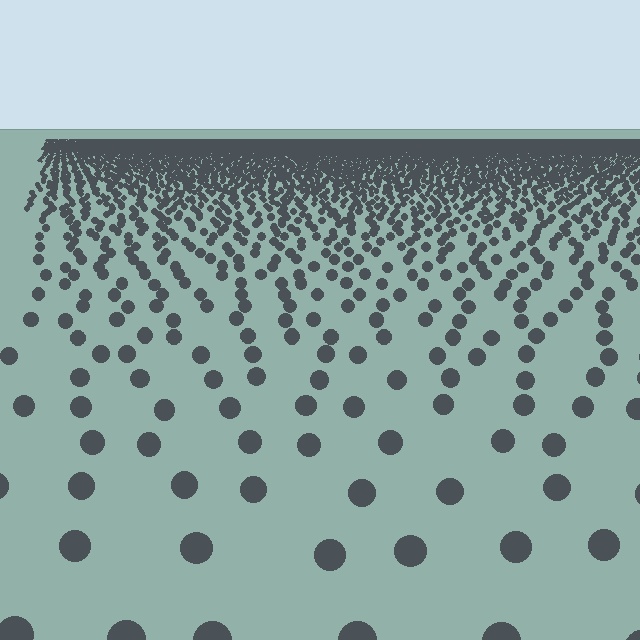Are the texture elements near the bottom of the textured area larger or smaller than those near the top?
Larger. Near the bottom, elements are closer to the viewer and appear at a bigger on-screen size.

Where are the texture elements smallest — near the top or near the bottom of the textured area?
Near the top.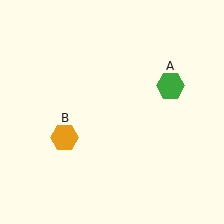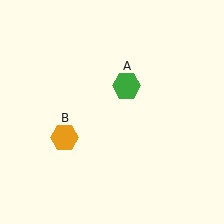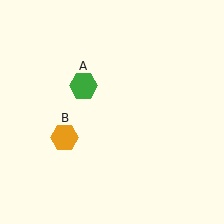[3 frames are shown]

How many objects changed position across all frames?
1 object changed position: green hexagon (object A).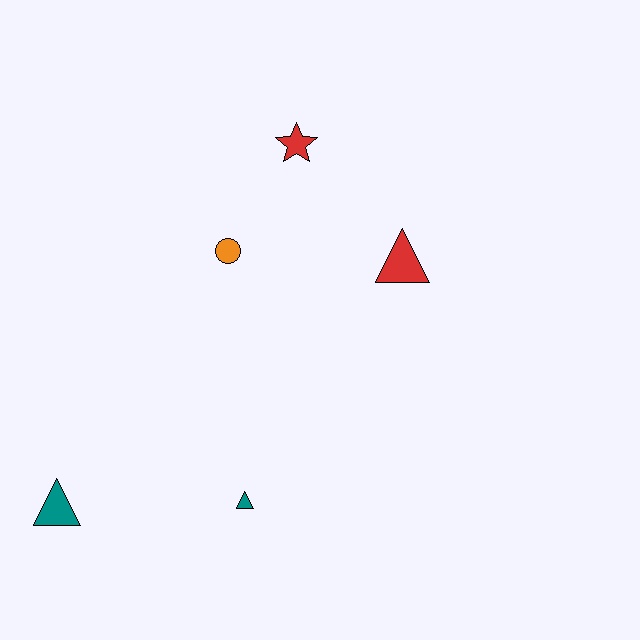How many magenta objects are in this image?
There are no magenta objects.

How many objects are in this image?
There are 5 objects.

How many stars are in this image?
There is 1 star.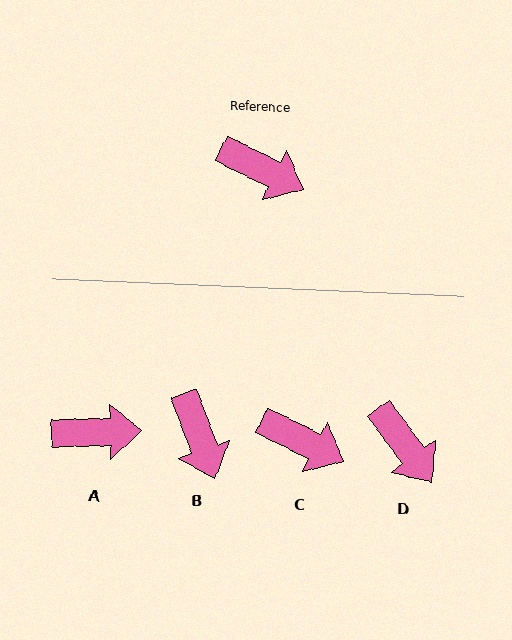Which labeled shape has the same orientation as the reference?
C.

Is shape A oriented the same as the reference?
No, it is off by about 28 degrees.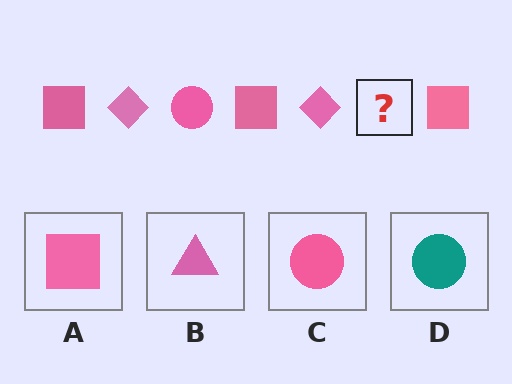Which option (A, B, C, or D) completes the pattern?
C.